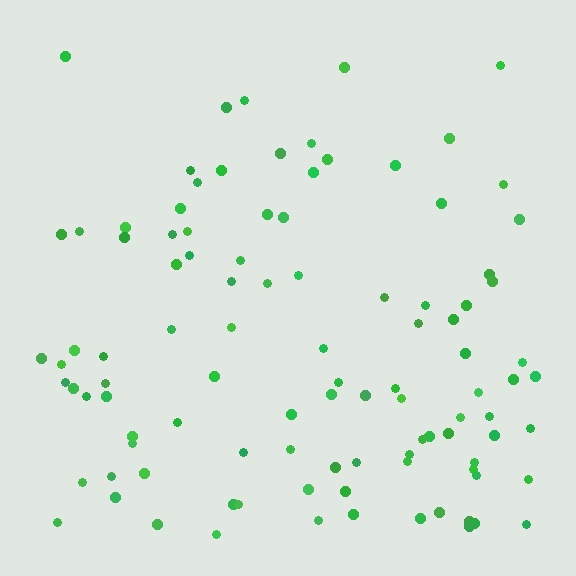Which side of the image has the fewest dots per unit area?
The top.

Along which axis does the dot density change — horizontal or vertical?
Vertical.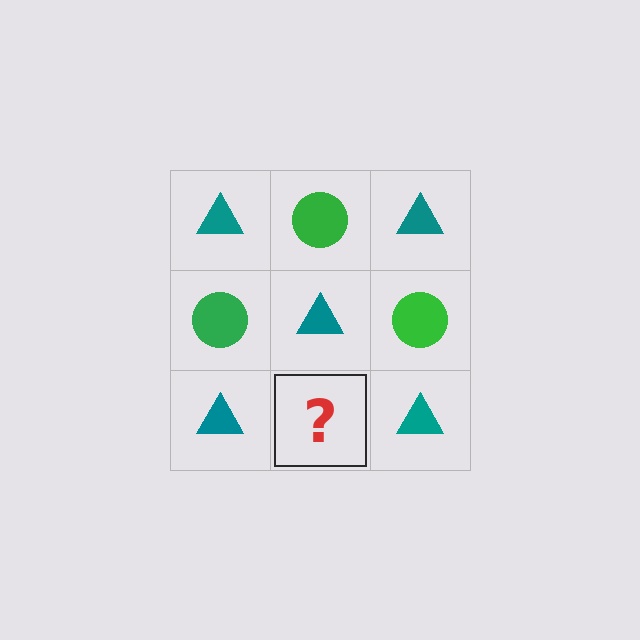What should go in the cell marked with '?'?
The missing cell should contain a green circle.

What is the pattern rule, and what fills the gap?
The rule is that it alternates teal triangle and green circle in a checkerboard pattern. The gap should be filled with a green circle.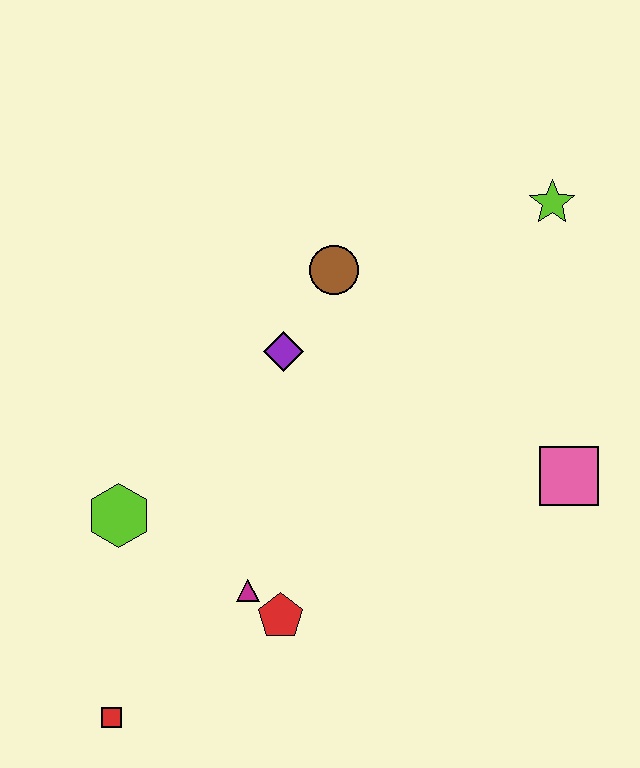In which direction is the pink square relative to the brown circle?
The pink square is to the right of the brown circle.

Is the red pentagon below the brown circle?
Yes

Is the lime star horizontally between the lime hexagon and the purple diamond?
No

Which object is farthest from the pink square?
The red square is farthest from the pink square.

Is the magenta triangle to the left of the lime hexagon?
No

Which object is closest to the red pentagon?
The magenta triangle is closest to the red pentagon.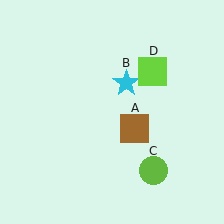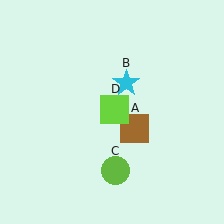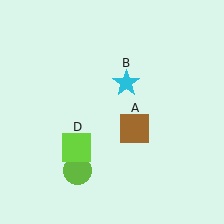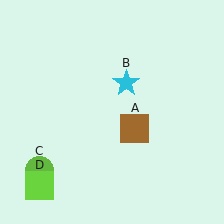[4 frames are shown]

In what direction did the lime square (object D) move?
The lime square (object D) moved down and to the left.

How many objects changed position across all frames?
2 objects changed position: lime circle (object C), lime square (object D).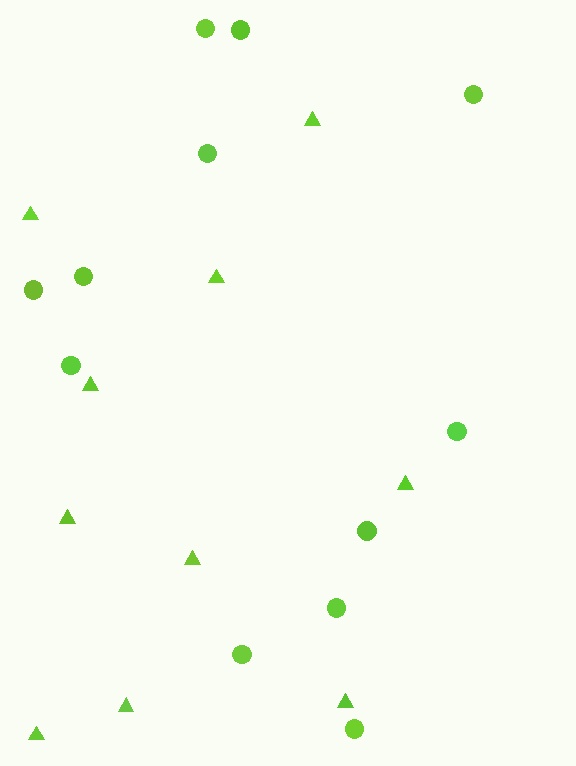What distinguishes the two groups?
There are 2 groups: one group of circles (12) and one group of triangles (10).